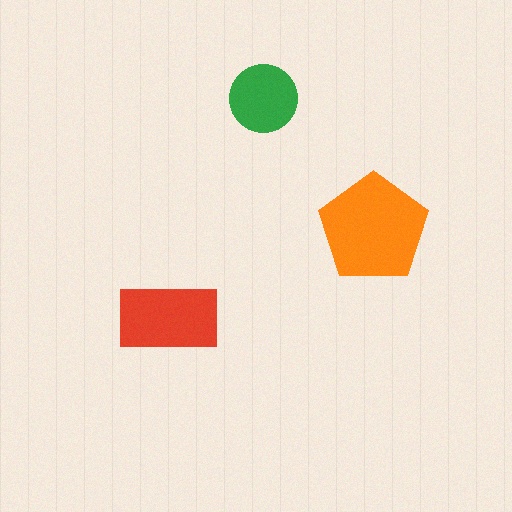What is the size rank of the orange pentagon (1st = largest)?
1st.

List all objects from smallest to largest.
The green circle, the red rectangle, the orange pentagon.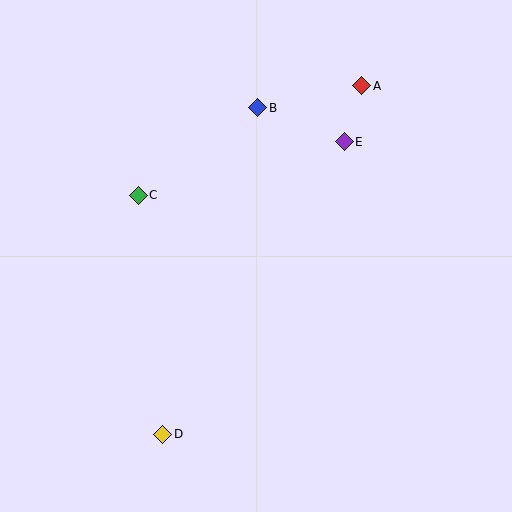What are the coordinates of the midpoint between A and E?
The midpoint between A and E is at (353, 114).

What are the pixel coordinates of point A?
Point A is at (362, 86).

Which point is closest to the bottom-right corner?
Point D is closest to the bottom-right corner.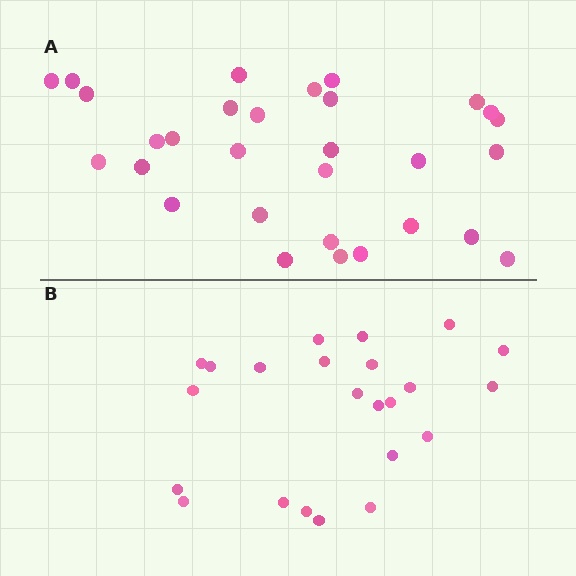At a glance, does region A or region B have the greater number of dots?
Region A (the top region) has more dots.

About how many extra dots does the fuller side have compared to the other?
Region A has roughly 8 or so more dots than region B.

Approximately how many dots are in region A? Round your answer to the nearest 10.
About 30 dots.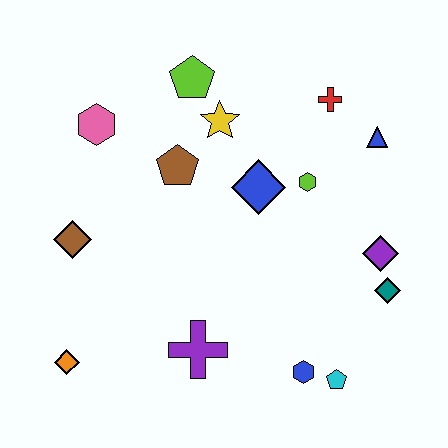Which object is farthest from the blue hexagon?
The pink hexagon is farthest from the blue hexagon.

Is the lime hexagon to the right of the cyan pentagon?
No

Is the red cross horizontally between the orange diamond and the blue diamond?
No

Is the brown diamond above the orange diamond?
Yes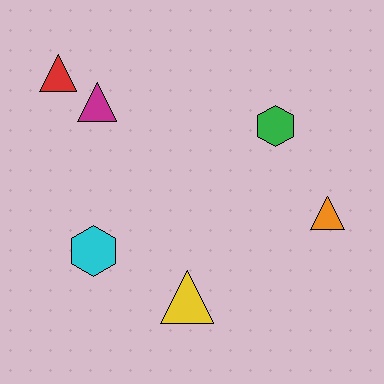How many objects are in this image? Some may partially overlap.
There are 6 objects.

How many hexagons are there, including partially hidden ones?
There are 2 hexagons.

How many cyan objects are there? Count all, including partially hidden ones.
There is 1 cyan object.